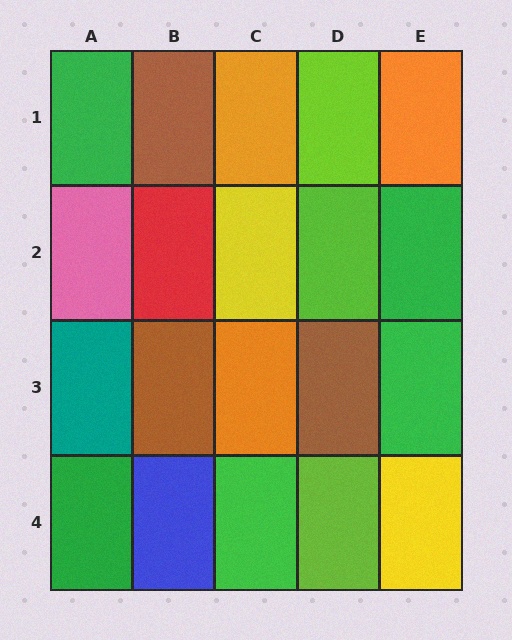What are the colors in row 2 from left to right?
Pink, red, yellow, lime, green.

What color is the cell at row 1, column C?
Orange.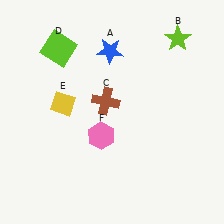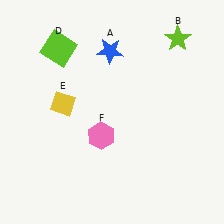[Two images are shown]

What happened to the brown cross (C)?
The brown cross (C) was removed in Image 2. It was in the top-left area of Image 1.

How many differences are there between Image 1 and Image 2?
There is 1 difference between the two images.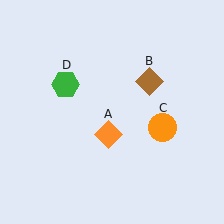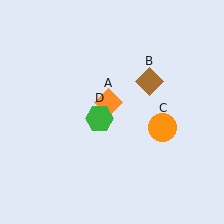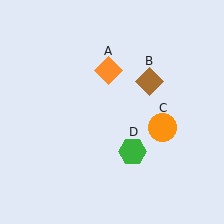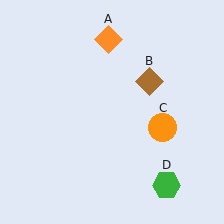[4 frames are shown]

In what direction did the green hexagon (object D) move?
The green hexagon (object D) moved down and to the right.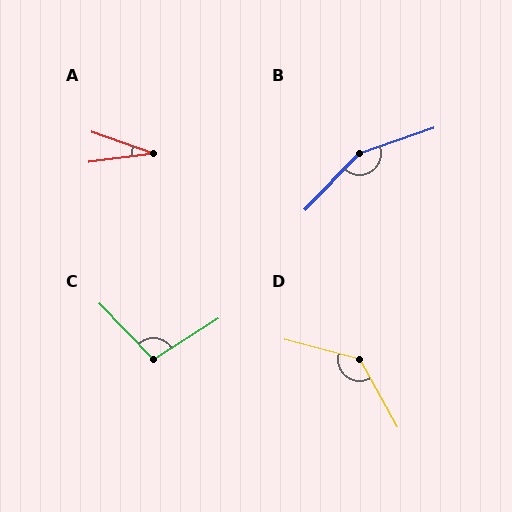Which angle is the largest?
B, at approximately 153 degrees.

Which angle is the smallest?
A, at approximately 27 degrees.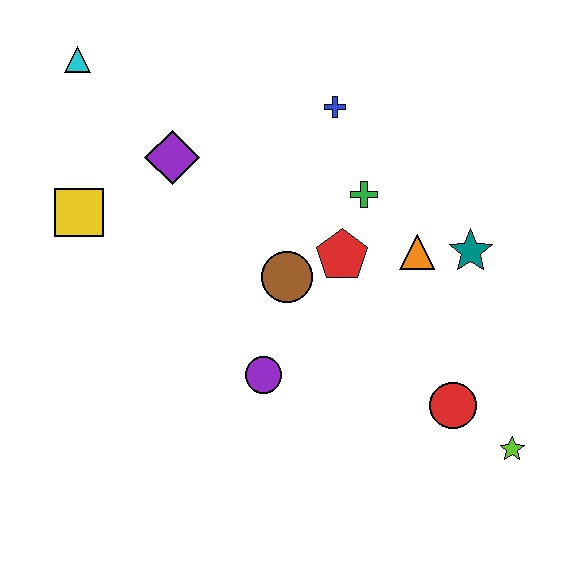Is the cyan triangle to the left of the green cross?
Yes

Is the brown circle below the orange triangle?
Yes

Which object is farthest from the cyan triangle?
The lime star is farthest from the cyan triangle.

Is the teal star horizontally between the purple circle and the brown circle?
No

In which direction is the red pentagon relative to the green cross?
The red pentagon is below the green cross.